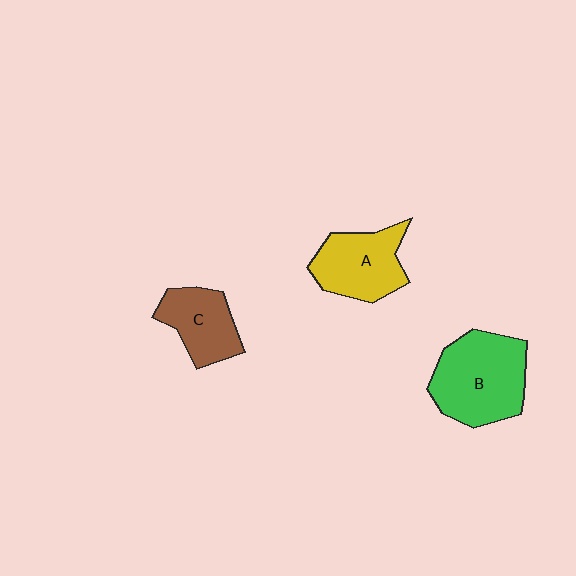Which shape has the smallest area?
Shape C (brown).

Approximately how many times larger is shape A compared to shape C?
Approximately 1.2 times.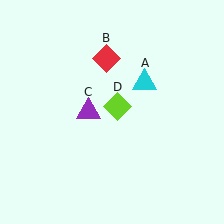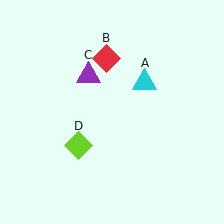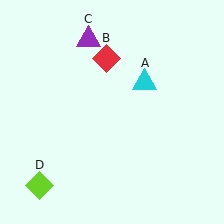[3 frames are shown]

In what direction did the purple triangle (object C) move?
The purple triangle (object C) moved up.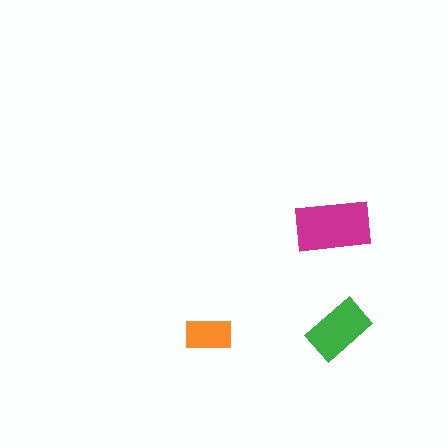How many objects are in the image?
There are 3 objects in the image.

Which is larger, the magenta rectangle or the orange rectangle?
The magenta one.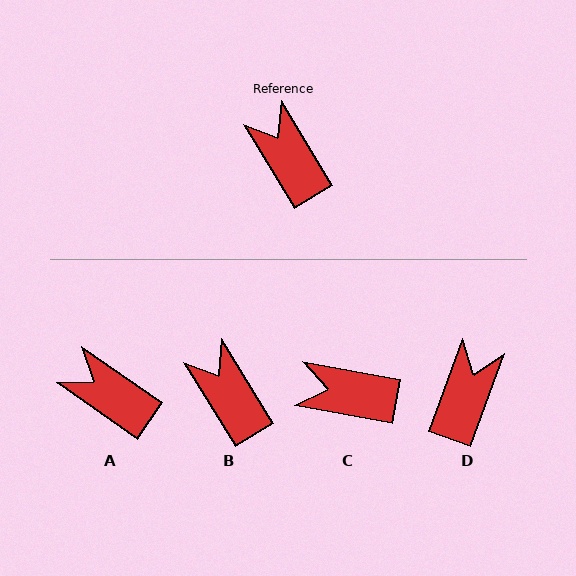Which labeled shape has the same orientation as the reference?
B.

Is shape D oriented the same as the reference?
No, it is off by about 51 degrees.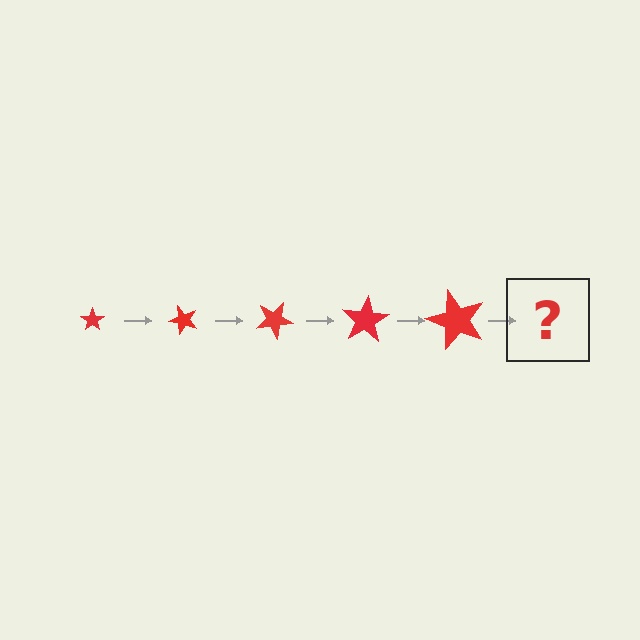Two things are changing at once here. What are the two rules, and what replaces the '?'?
The two rules are that the star grows larger each step and it rotates 50 degrees each step. The '?' should be a star, larger than the previous one and rotated 250 degrees from the start.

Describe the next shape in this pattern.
It should be a star, larger than the previous one and rotated 250 degrees from the start.